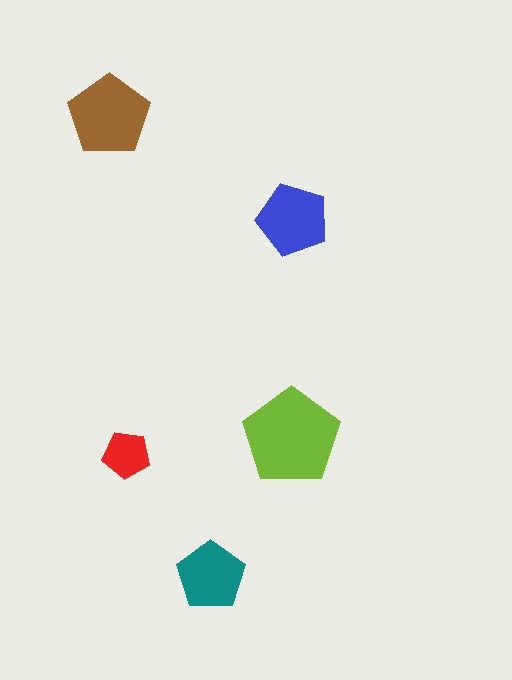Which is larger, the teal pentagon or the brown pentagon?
The brown one.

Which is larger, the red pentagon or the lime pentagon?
The lime one.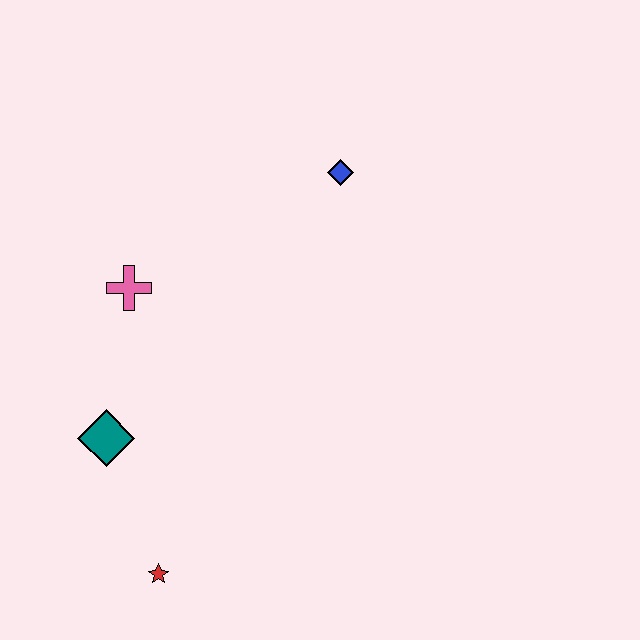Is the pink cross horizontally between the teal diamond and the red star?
Yes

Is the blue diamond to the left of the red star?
No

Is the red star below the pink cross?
Yes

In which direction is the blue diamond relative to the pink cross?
The blue diamond is to the right of the pink cross.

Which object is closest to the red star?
The teal diamond is closest to the red star.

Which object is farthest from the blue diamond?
The red star is farthest from the blue diamond.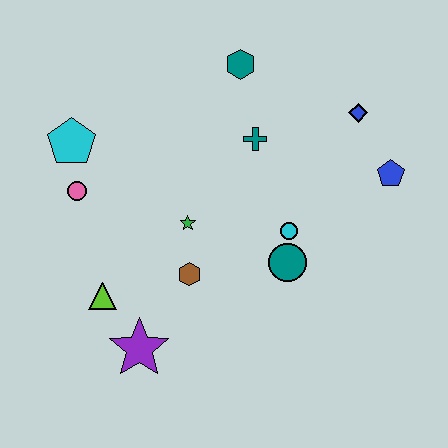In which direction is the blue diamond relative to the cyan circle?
The blue diamond is above the cyan circle.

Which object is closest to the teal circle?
The cyan circle is closest to the teal circle.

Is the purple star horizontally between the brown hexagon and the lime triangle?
Yes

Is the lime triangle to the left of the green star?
Yes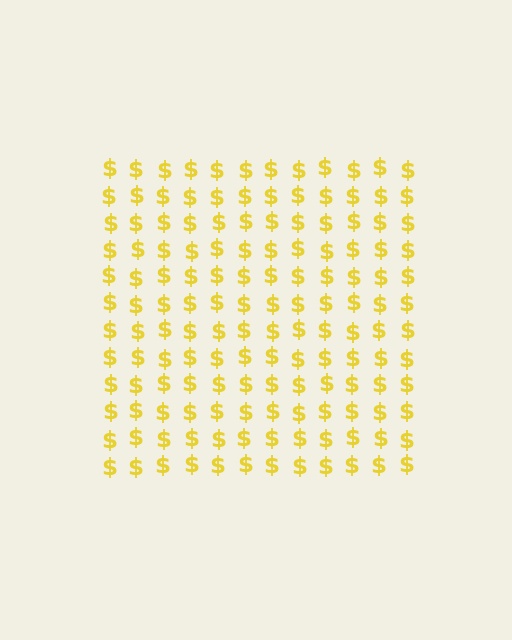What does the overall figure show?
The overall figure shows a square.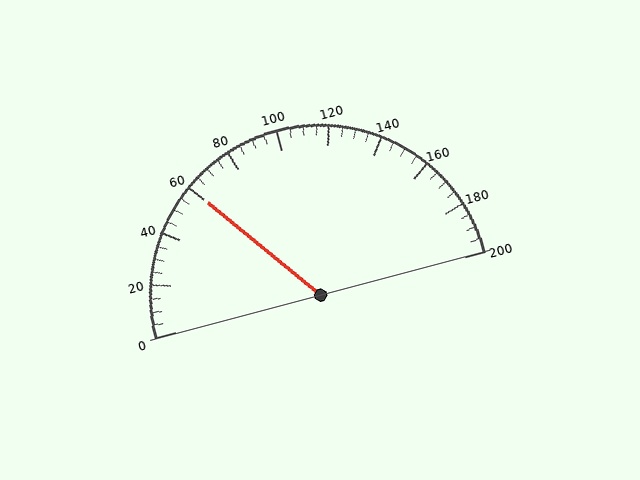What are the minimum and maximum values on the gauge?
The gauge ranges from 0 to 200.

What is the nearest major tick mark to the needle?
The nearest major tick mark is 60.